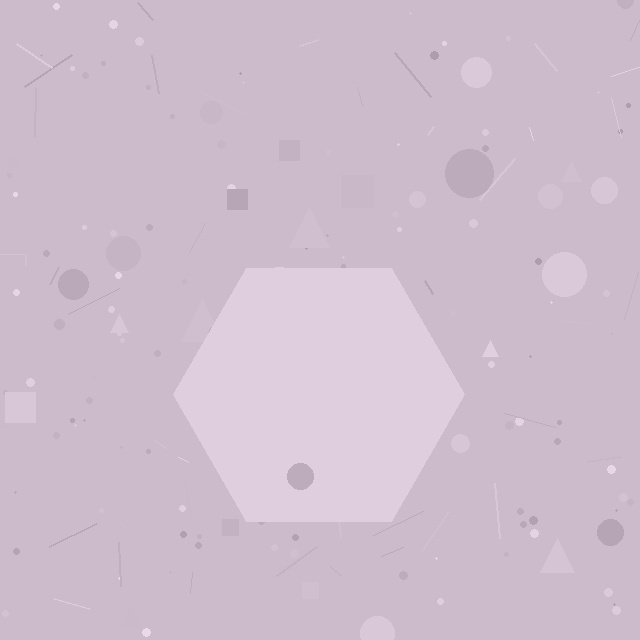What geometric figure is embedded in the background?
A hexagon is embedded in the background.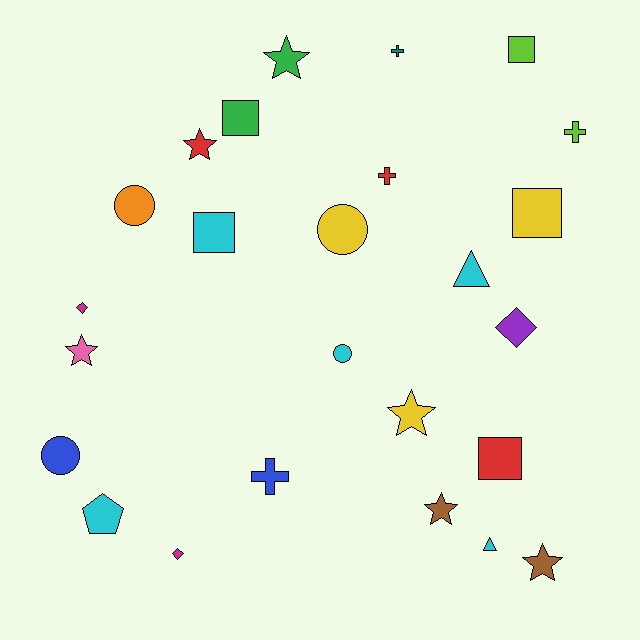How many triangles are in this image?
There are 2 triangles.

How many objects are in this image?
There are 25 objects.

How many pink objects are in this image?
There is 1 pink object.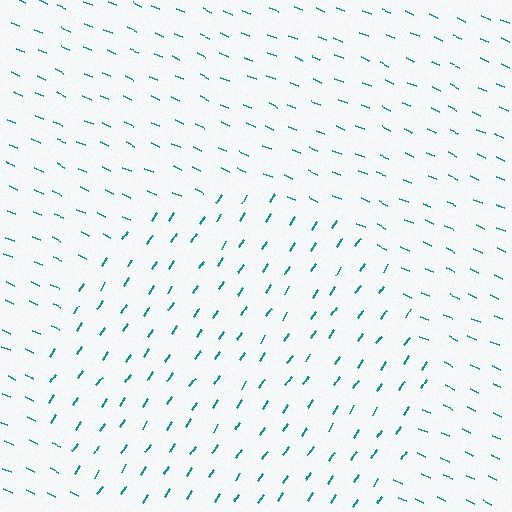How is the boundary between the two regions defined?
The boundary is defined purely by a change in line orientation (approximately 80 degrees difference). All lines are the same color and thickness.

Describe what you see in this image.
The image is filled with small teal line segments. A circle region in the image has lines oriented differently from the surrounding lines, creating a visible texture boundary.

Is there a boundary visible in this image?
Yes, there is a texture boundary formed by a change in line orientation.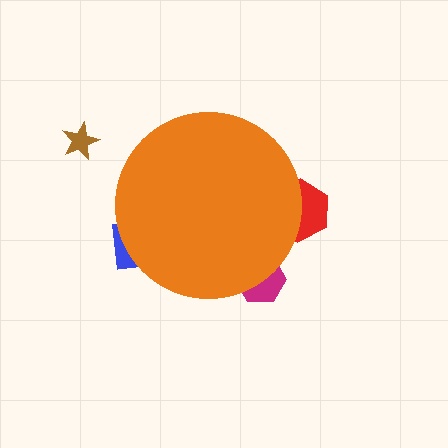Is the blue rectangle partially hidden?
Yes, the blue rectangle is partially hidden behind the orange circle.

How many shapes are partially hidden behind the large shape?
3 shapes are partially hidden.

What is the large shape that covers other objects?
An orange circle.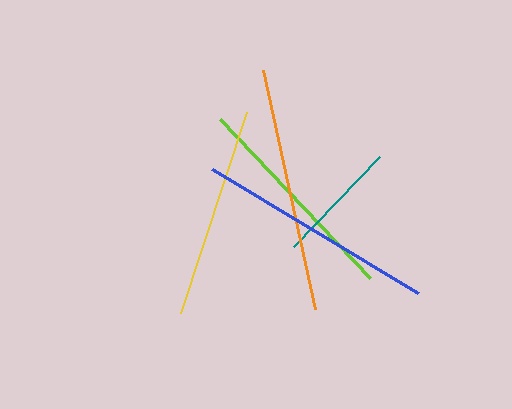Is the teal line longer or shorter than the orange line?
The orange line is longer than the teal line.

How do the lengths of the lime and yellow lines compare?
The lime and yellow lines are approximately the same length.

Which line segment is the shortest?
The teal line is the shortest at approximately 125 pixels.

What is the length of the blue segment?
The blue segment is approximately 240 pixels long.